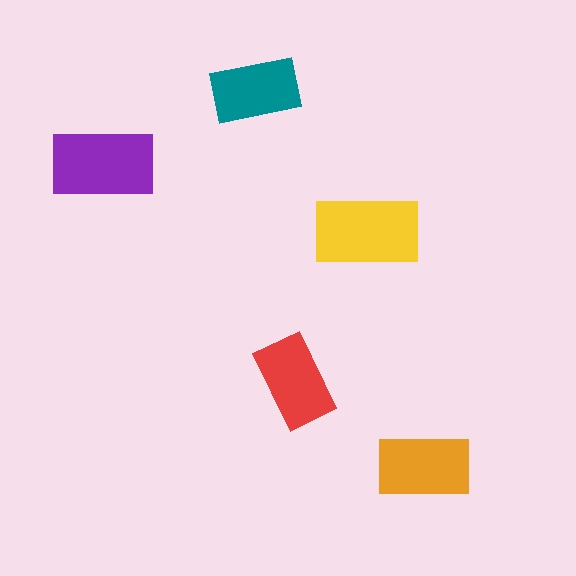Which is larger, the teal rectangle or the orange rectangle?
The orange one.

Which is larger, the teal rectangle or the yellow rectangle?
The yellow one.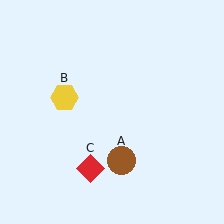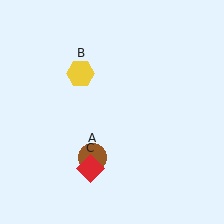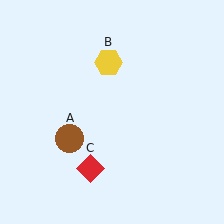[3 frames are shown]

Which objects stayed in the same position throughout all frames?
Red diamond (object C) remained stationary.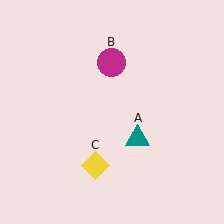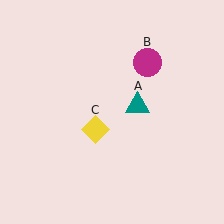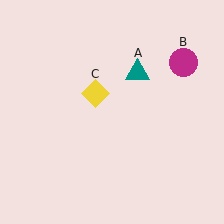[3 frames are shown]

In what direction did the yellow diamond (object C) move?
The yellow diamond (object C) moved up.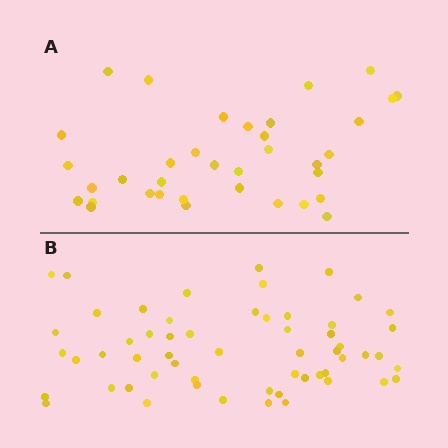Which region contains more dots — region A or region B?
Region B (the bottom region) has more dots.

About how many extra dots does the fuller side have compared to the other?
Region B has approximately 20 more dots than region A.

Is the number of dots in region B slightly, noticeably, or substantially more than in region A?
Region B has substantially more. The ratio is roughly 1.6 to 1.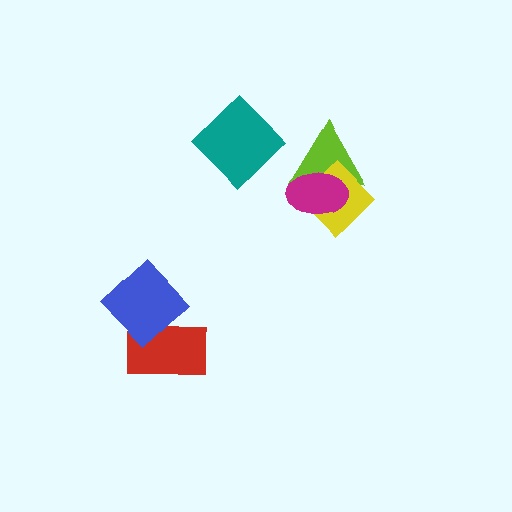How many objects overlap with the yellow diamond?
2 objects overlap with the yellow diamond.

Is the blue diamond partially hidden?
No, no other shape covers it.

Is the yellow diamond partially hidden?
Yes, it is partially covered by another shape.